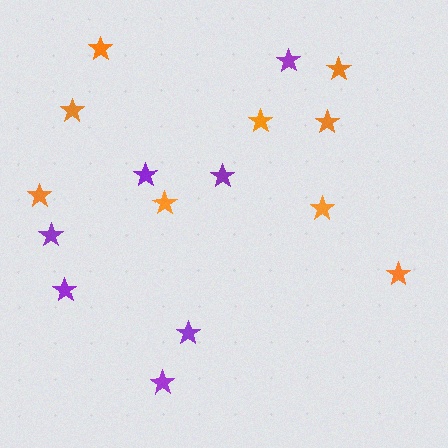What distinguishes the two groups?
There are 2 groups: one group of purple stars (7) and one group of orange stars (9).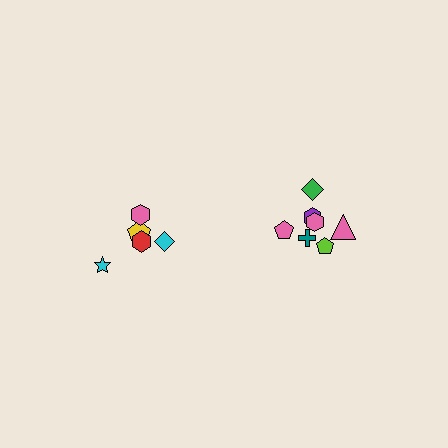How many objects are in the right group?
There are 7 objects.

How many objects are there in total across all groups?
There are 12 objects.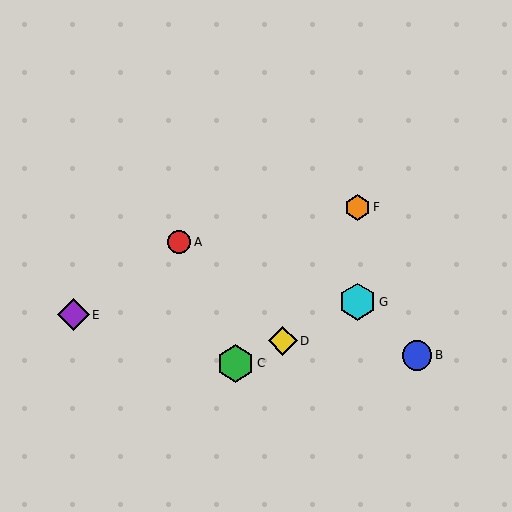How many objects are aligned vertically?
2 objects (F, G) are aligned vertically.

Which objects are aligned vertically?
Objects F, G are aligned vertically.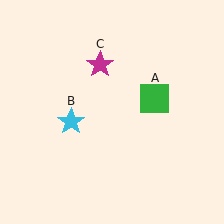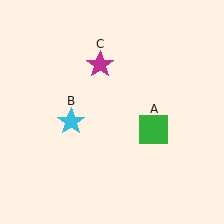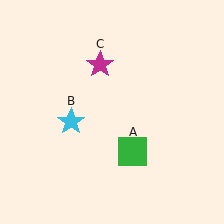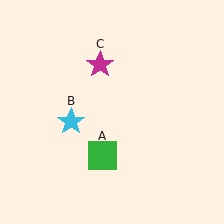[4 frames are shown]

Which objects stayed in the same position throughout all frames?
Cyan star (object B) and magenta star (object C) remained stationary.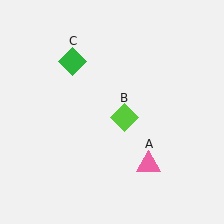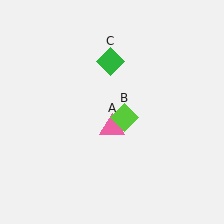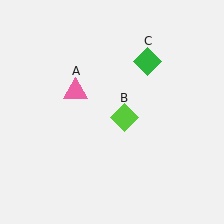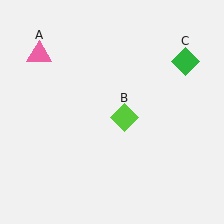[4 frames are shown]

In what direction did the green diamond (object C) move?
The green diamond (object C) moved right.